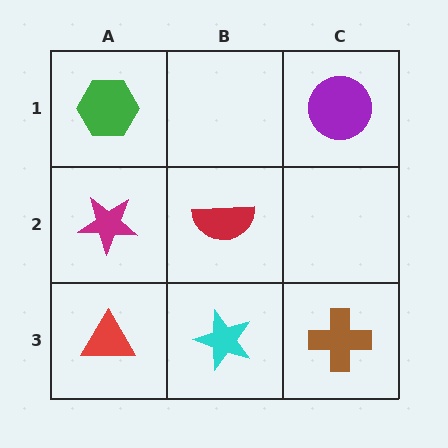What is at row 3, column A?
A red triangle.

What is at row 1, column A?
A green hexagon.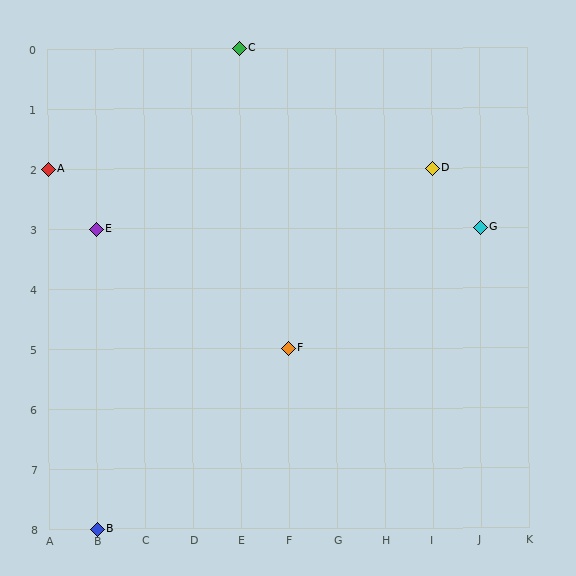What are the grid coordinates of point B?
Point B is at grid coordinates (B, 8).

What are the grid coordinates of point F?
Point F is at grid coordinates (F, 5).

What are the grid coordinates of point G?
Point G is at grid coordinates (J, 3).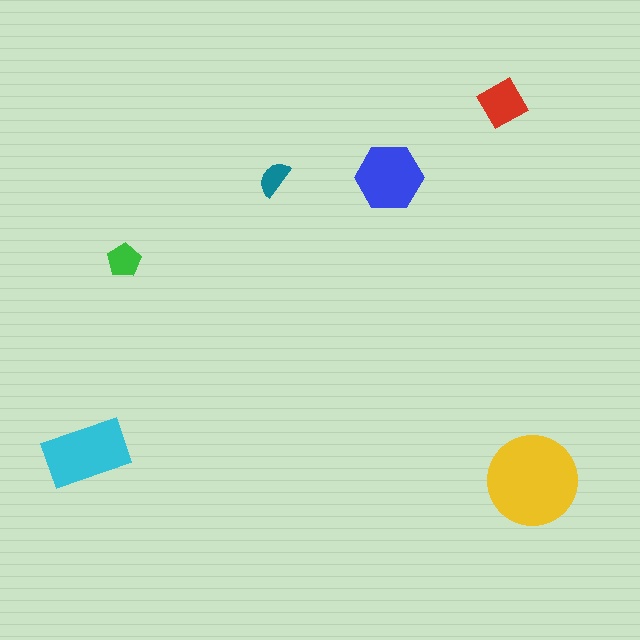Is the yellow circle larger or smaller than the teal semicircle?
Larger.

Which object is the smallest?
The teal semicircle.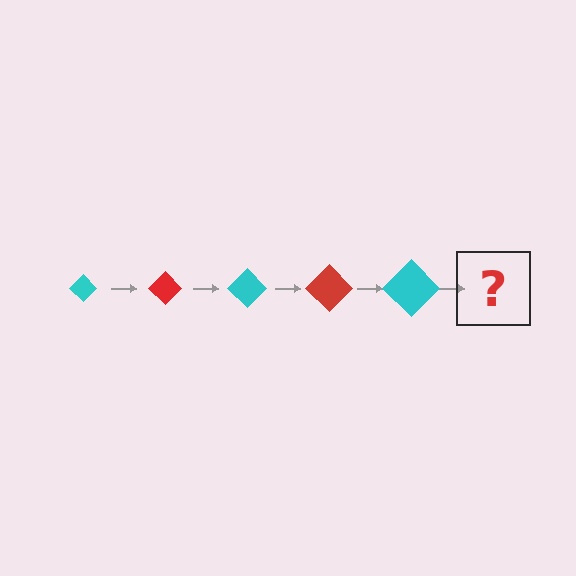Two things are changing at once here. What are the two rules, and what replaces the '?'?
The two rules are that the diamond grows larger each step and the color cycles through cyan and red. The '?' should be a red diamond, larger than the previous one.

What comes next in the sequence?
The next element should be a red diamond, larger than the previous one.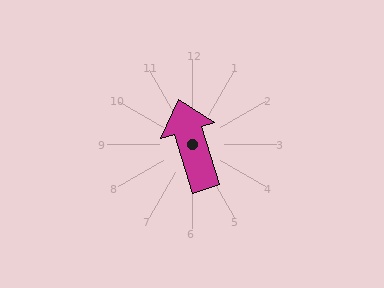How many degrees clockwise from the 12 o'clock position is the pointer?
Approximately 343 degrees.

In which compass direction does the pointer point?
North.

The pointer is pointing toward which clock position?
Roughly 11 o'clock.